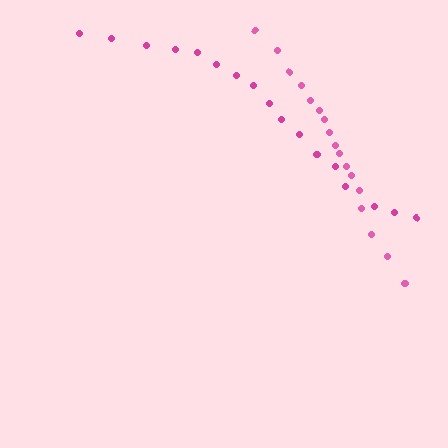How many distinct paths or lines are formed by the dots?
There are 2 distinct paths.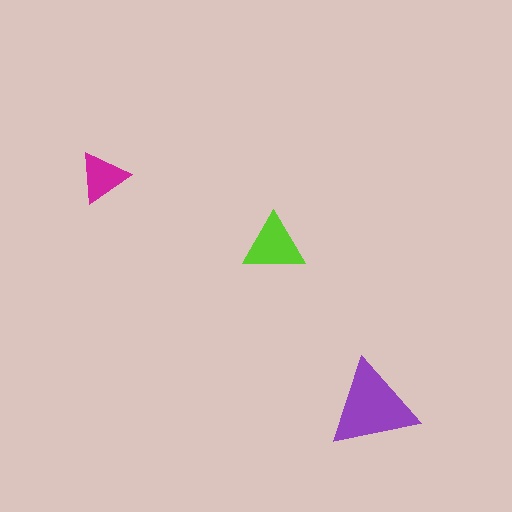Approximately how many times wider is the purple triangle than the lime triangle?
About 1.5 times wider.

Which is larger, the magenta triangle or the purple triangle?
The purple one.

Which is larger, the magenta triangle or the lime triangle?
The lime one.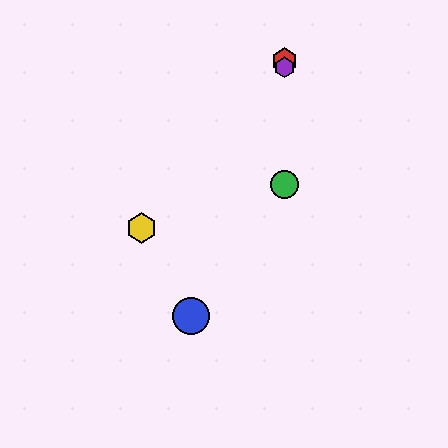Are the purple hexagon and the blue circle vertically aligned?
No, the purple hexagon is at x≈285 and the blue circle is at x≈191.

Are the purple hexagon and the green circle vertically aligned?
Yes, both are at x≈285.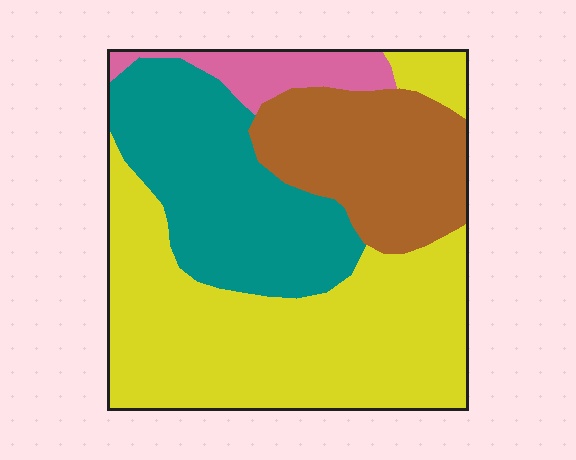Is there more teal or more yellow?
Yellow.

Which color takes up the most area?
Yellow, at roughly 45%.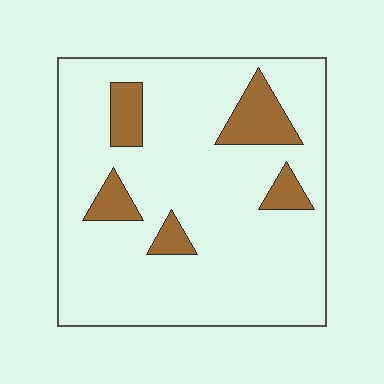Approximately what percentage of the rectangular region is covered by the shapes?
Approximately 15%.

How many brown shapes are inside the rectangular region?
5.